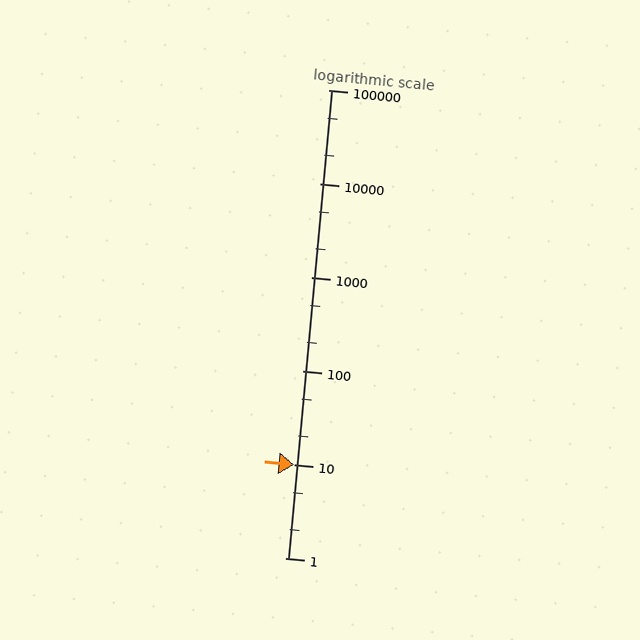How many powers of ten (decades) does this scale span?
The scale spans 5 decades, from 1 to 100000.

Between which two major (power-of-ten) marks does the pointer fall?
The pointer is between 10 and 100.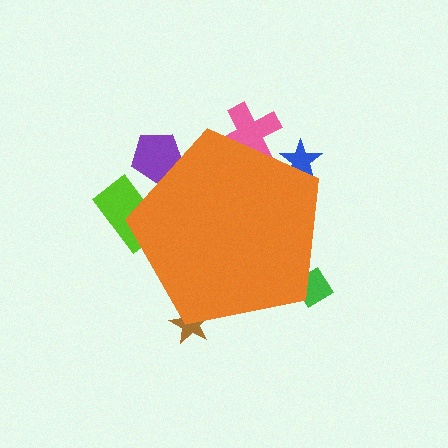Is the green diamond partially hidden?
Yes, the green diamond is partially hidden behind the orange pentagon.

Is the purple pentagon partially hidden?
Yes, the purple pentagon is partially hidden behind the orange pentagon.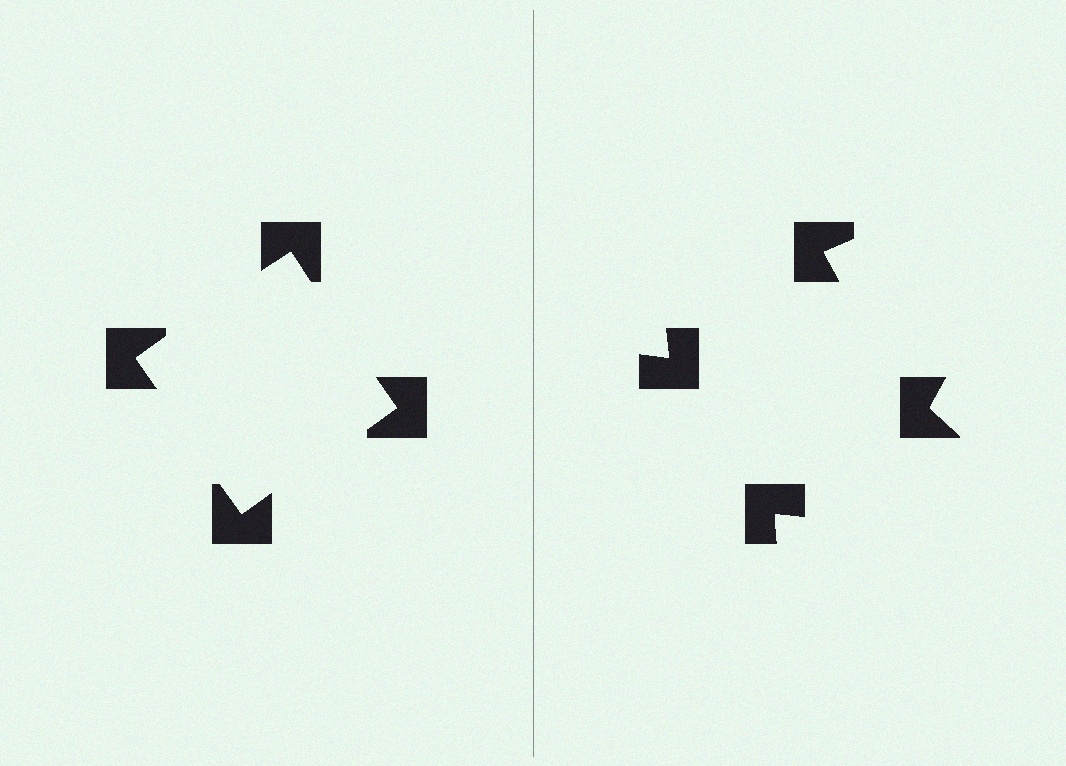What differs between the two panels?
The notched squares are positioned identically on both sides; only the wedge orientations differ. On the left they align to a square; on the right they are misaligned.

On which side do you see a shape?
An illusory square appears on the left side. On the right side the wedge cuts are rotated, so no coherent shape forms.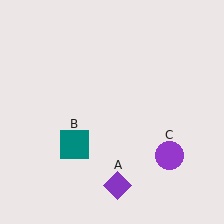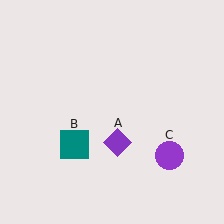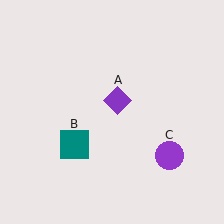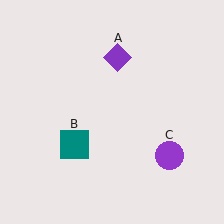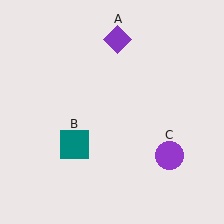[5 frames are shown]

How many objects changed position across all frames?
1 object changed position: purple diamond (object A).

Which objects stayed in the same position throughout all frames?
Teal square (object B) and purple circle (object C) remained stationary.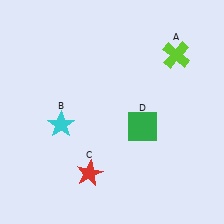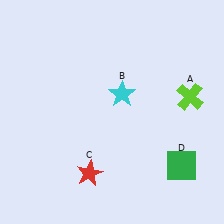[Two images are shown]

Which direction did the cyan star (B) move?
The cyan star (B) moved right.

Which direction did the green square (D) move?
The green square (D) moved down.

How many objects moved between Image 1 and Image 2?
3 objects moved between the two images.